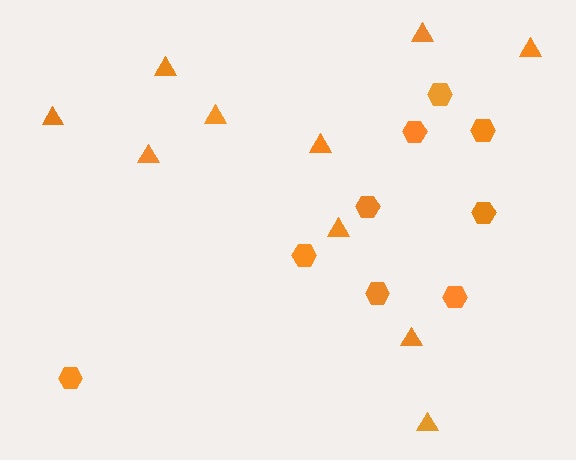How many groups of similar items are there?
There are 2 groups: one group of triangles (10) and one group of hexagons (9).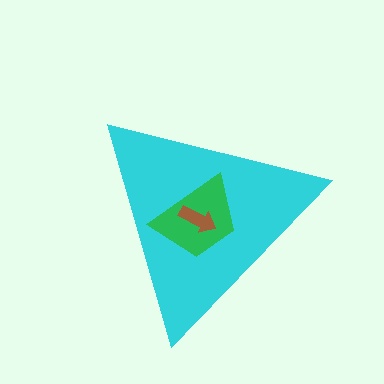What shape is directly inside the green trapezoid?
The brown arrow.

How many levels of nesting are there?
3.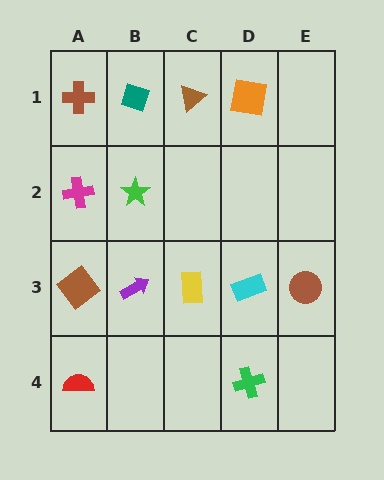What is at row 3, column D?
A cyan rectangle.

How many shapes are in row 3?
5 shapes.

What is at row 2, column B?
A green star.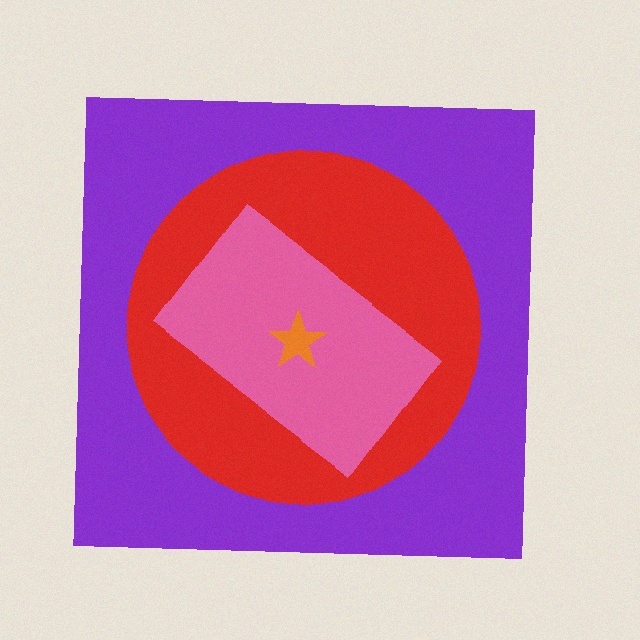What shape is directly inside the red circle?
The pink rectangle.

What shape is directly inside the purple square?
The red circle.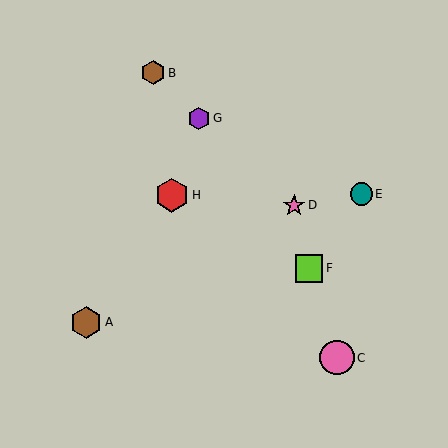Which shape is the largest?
The pink circle (labeled C) is the largest.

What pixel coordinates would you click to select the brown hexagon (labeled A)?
Click at (86, 322) to select the brown hexagon A.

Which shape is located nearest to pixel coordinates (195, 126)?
The purple hexagon (labeled G) at (199, 118) is nearest to that location.